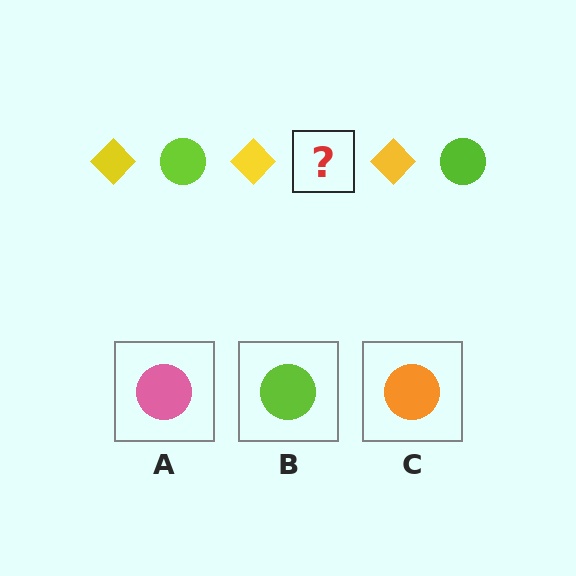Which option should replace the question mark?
Option B.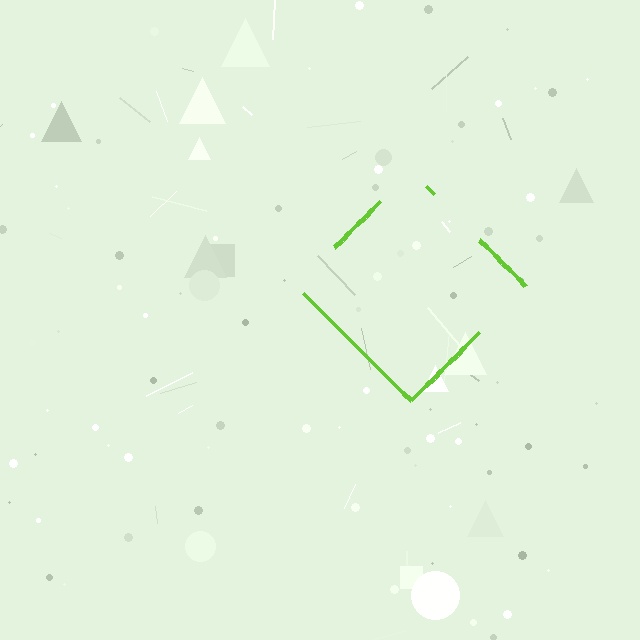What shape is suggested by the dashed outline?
The dashed outline suggests a diamond.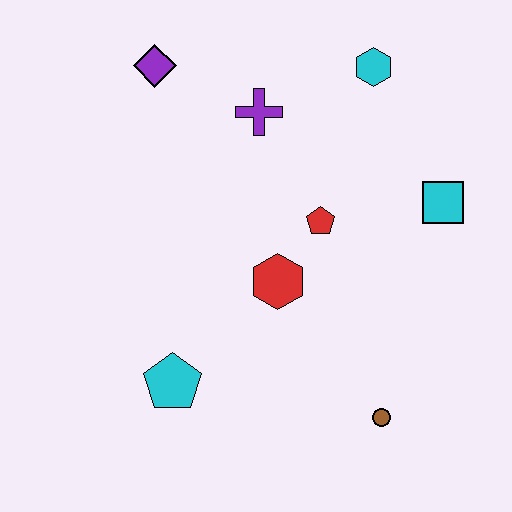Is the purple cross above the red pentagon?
Yes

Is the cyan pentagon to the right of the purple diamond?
Yes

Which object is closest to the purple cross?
The purple diamond is closest to the purple cross.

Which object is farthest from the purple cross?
The brown circle is farthest from the purple cross.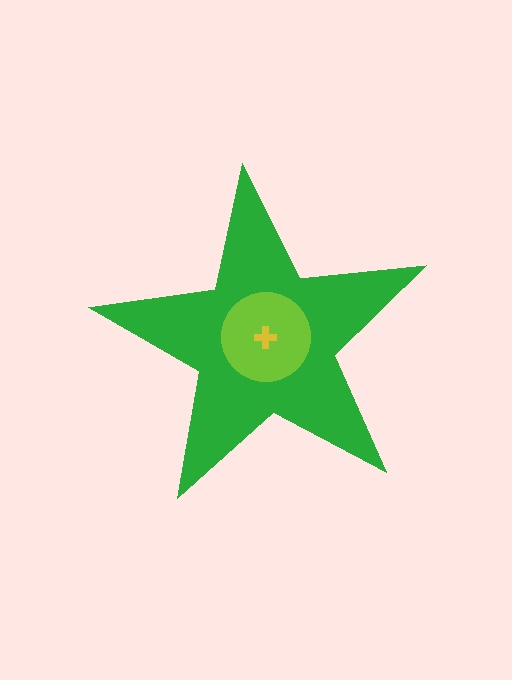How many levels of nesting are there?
3.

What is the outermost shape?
The green star.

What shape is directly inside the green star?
The lime circle.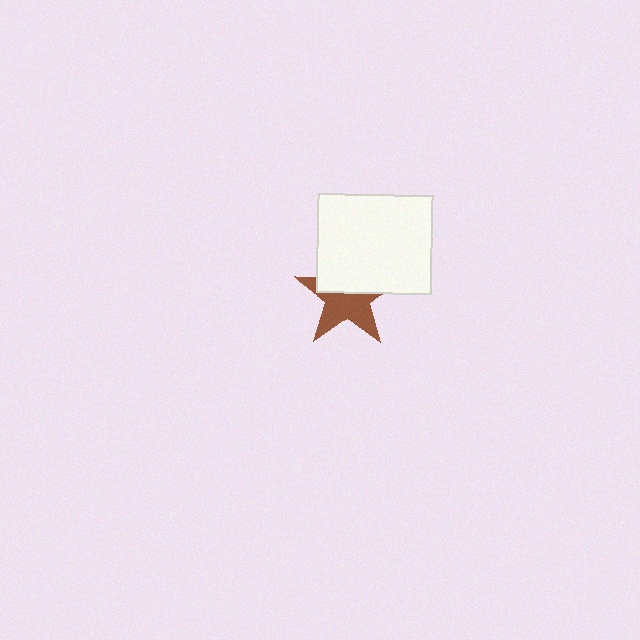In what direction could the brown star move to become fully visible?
The brown star could move down. That would shift it out from behind the white rectangle entirely.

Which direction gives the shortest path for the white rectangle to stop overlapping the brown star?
Moving up gives the shortest separation.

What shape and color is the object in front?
The object in front is a white rectangle.